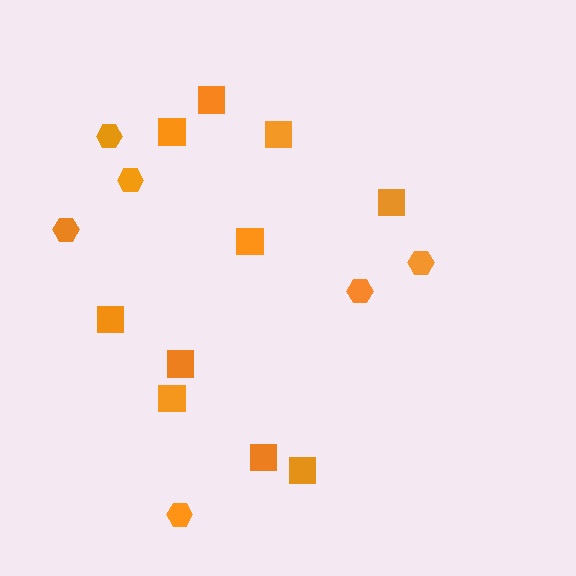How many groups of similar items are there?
There are 2 groups: one group of hexagons (6) and one group of squares (10).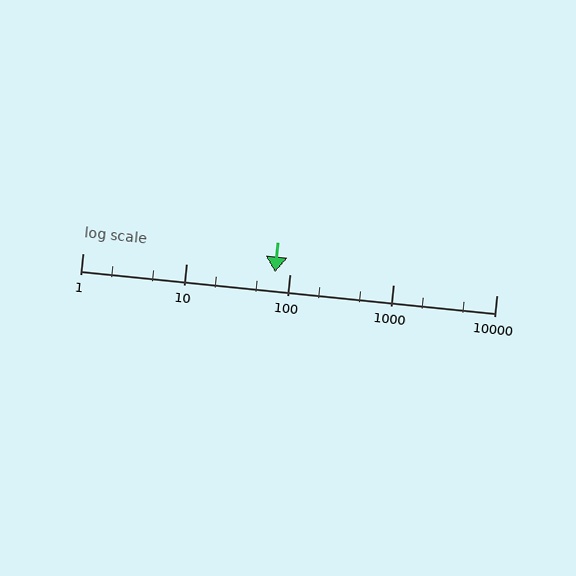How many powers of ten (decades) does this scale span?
The scale spans 4 decades, from 1 to 10000.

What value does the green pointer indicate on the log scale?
The pointer indicates approximately 73.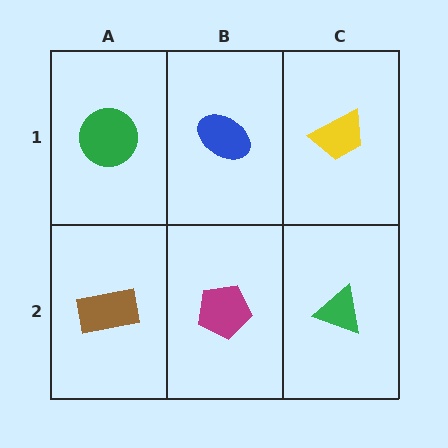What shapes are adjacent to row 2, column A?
A green circle (row 1, column A), a magenta pentagon (row 2, column B).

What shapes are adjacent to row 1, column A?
A brown rectangle (row 2, column A), a blue ellipse (row 1, column B).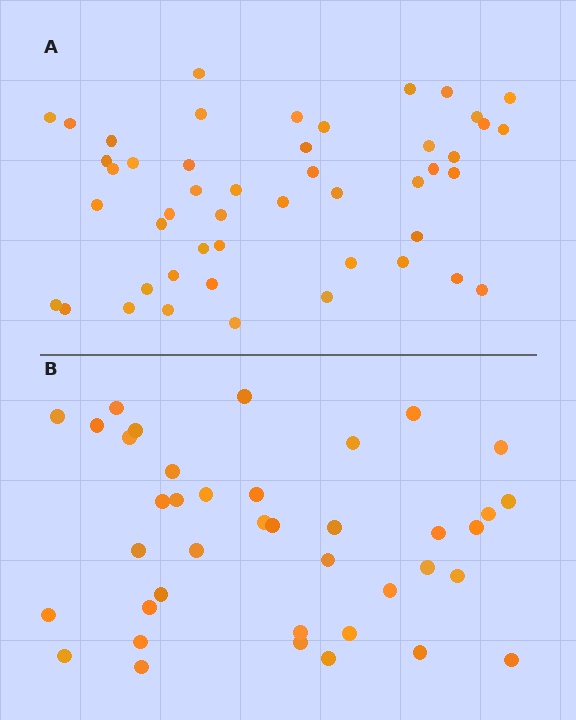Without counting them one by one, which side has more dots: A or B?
Region A (the top region) has more dots.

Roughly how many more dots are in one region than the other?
Region A has roughly 8 or so more dots than region B.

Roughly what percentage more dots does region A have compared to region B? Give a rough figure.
About 25% more.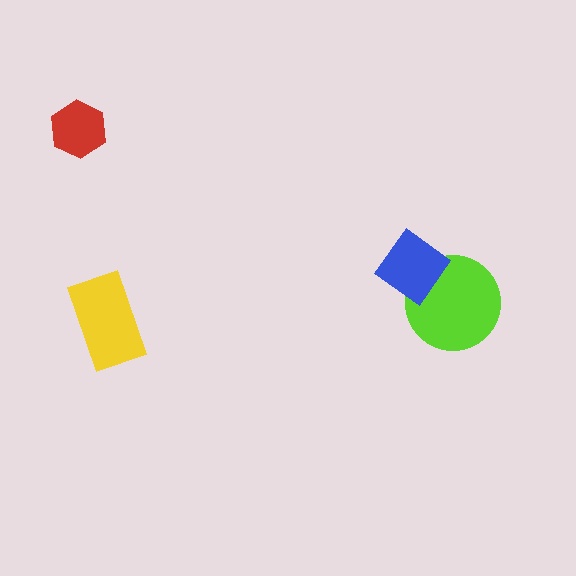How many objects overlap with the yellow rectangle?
0 objects overlap with the yellow rectangle.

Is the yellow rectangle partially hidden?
No, no other shape covers it.